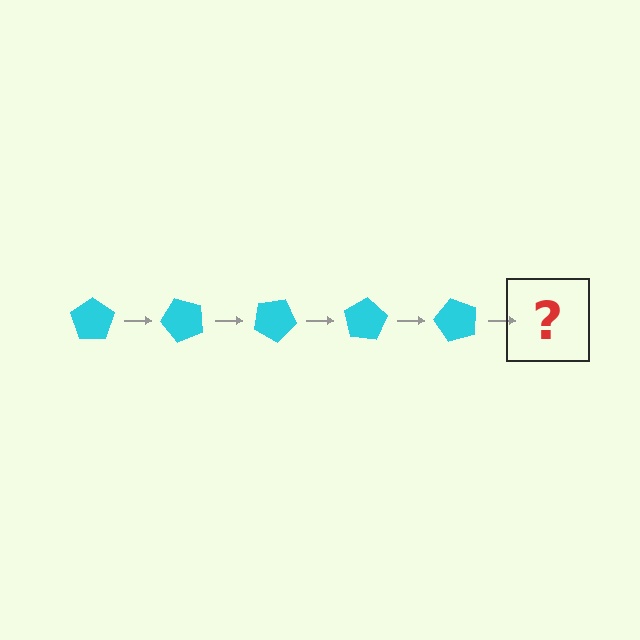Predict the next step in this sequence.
The next step is a cyan pentagon rotated 250 degrees.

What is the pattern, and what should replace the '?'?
The pattern is that the pentagon rotates 50 degrees each step. The '?' should be a cyan pentagon rotated 250 degrees.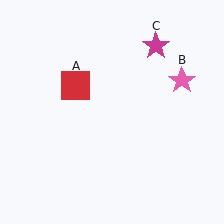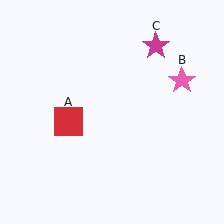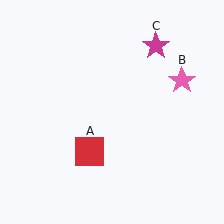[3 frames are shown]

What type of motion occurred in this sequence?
The red square (object A) rotated counterclockwise around the center of the scene.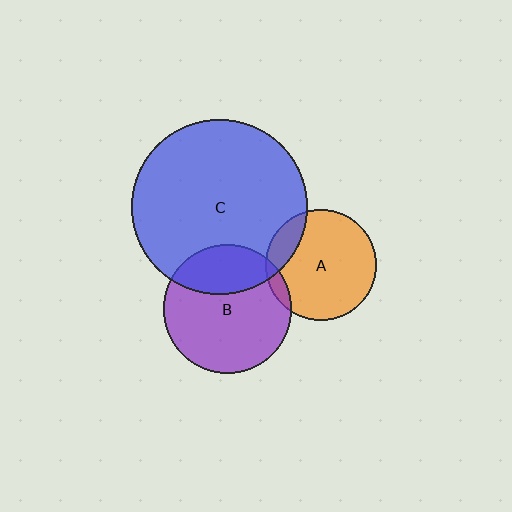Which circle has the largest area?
Circle C (blue).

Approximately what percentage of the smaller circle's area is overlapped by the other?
Approximately 15%.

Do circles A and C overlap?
Yes.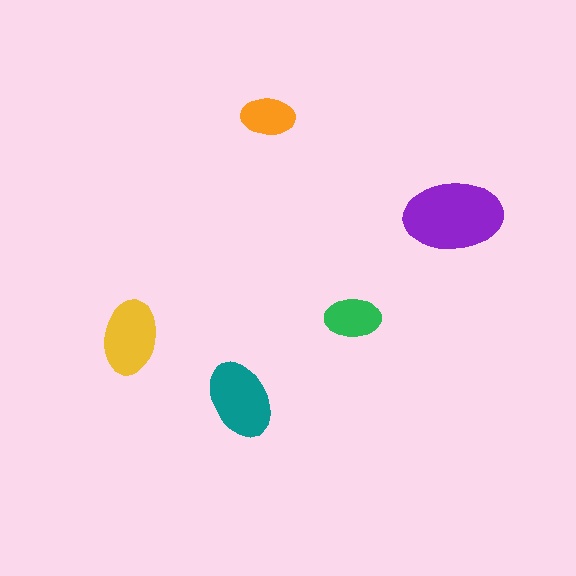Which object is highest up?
The orange ellipse is topmost.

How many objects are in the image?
There are 5 objects in the image.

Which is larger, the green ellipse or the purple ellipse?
The purple one.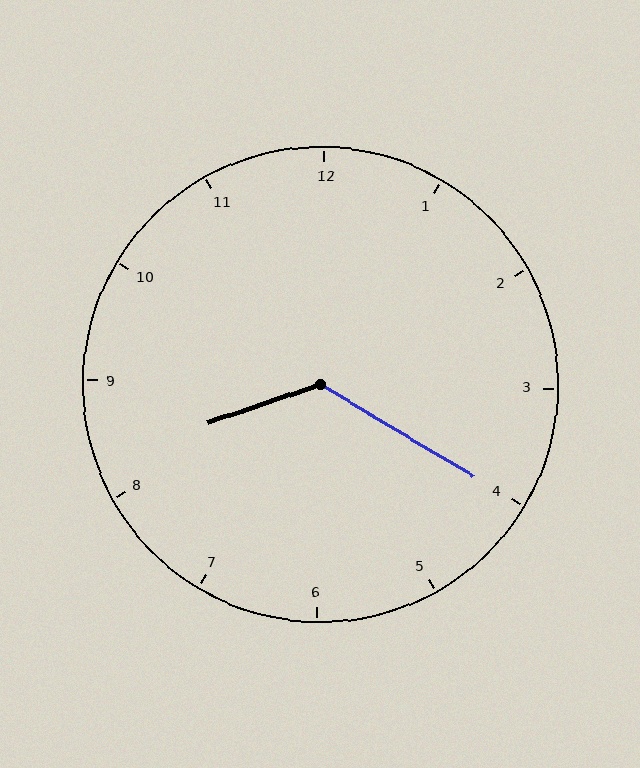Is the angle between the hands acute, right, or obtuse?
It is obtuse.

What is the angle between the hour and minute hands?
Approximately 130 degrees.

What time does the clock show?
8:20.